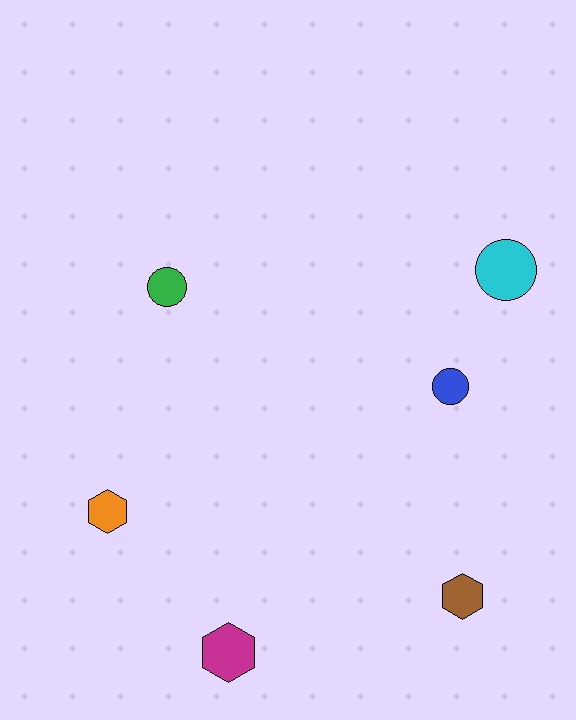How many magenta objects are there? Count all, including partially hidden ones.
There is 1 magenta object.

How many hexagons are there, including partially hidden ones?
There are 3 hexagons.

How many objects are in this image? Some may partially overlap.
There are 6 objects.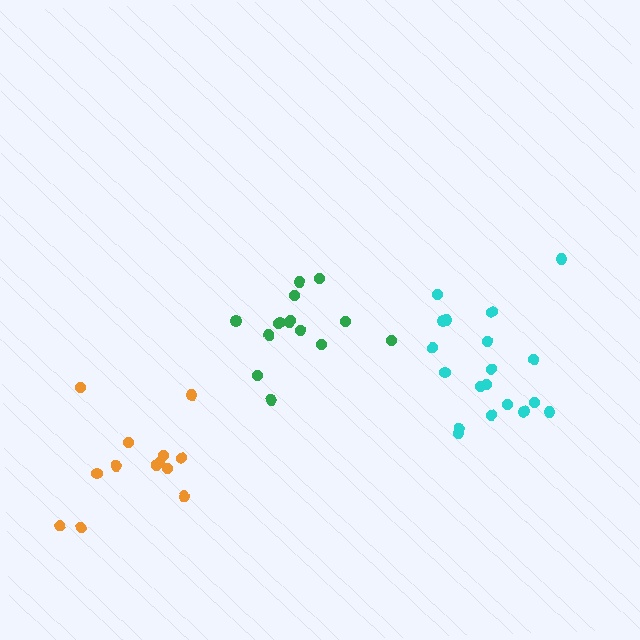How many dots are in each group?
Group 1: 15 dots, Group 2: 13 dots, Group 3: 19 dots (47 total).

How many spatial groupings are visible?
There are 3 spatial groupings.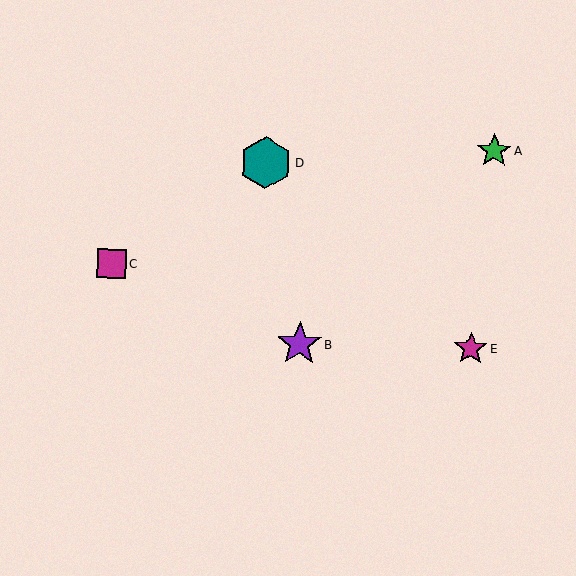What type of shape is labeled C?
Shape C is a magenta square.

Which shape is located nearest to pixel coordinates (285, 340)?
The purple star (labeled B) at (299, 344) is nearest to that location.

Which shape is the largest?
The teal hexagon (labeled D) is the largest.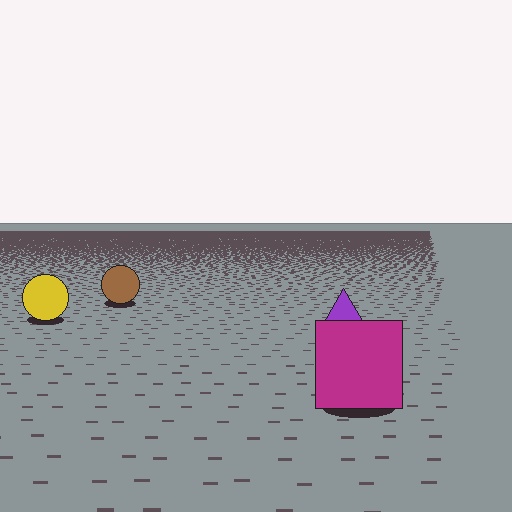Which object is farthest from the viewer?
The brown circle is farthest from the viewer. It appears smaller and the ground texture around it is denser.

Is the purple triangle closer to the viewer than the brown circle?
Yes. The purple triangle is closer — you can tell from the texture gradient: the ground texture is coarser near it.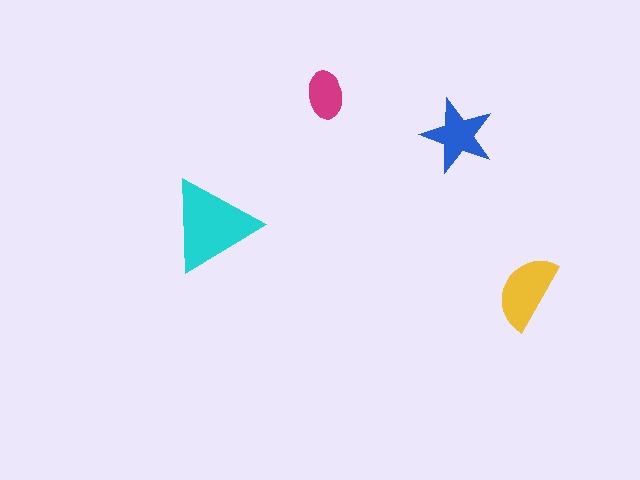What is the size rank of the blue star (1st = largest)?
3rd.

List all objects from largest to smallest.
The cyan triangle, the yellow semicircle, the blue star, the magenta ellipse.